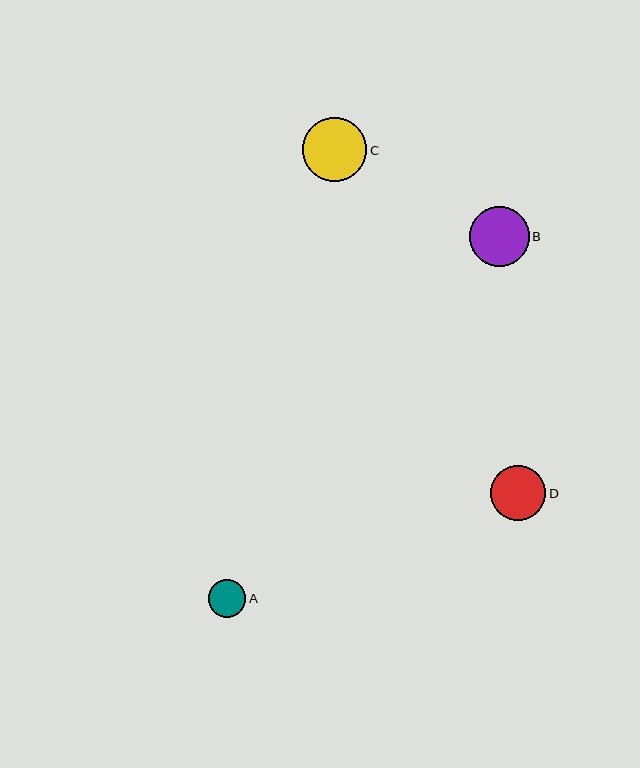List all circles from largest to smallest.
From largest to smallest: C, B, D, A.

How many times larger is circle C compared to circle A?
Circle C is approximately 1.7 times the size of circle A.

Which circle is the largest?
Circle C is the largest with a size of approximately 64 pixels.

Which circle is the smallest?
Circle A is the smallest with a size of approximately 38 pixels.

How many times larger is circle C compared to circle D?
Circle C is approximately 1.2 times the size of circle D.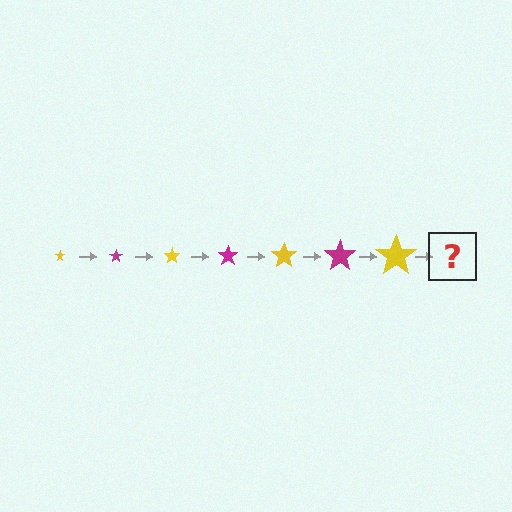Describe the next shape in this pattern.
It should be a magenta star, larger than the previous one.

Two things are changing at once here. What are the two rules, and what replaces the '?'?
The two rules are that the star grows larger each step and the color cycles through yellow and magenta. The '?' should be a magenta star, larger than the previous one.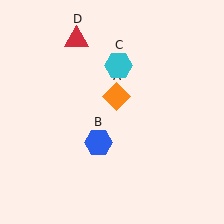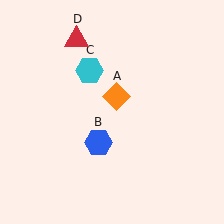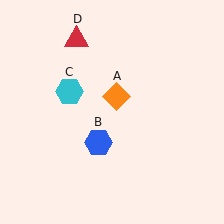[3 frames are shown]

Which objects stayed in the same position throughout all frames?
Orange diamond (object A) and blue hexagon (object B) and red triangle (object D) remained stationary.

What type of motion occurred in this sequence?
The cyan hexagon (object C) rotated counterclockwise around the center of the scene.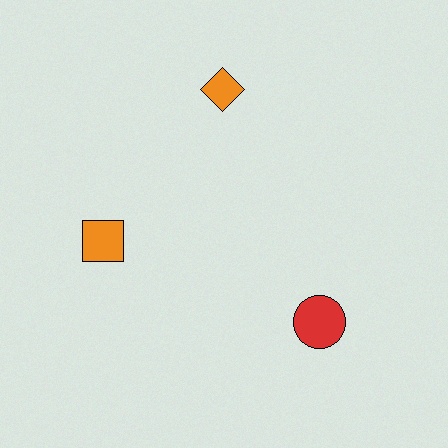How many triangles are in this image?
There are no triangles.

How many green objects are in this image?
There are no green objects.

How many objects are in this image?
There are 3 objects.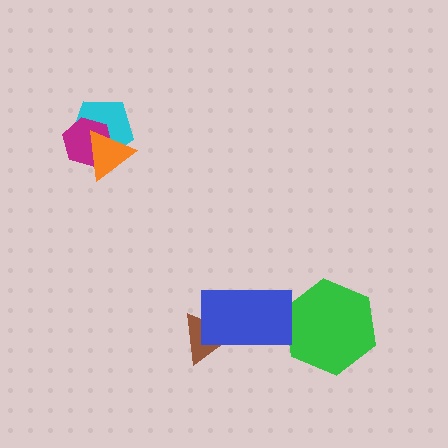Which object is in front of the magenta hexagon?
The orange triangle is in front of the magenta hexagon.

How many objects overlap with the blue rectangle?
2 objects overlap with the blue rectangle.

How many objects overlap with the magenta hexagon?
2 objects overlap with the magenta hexagon.